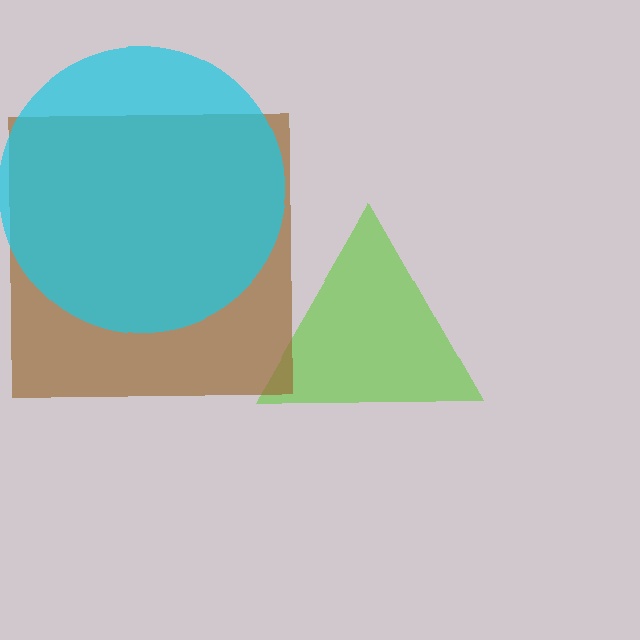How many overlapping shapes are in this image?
There are 3 overlapping shapes in the image.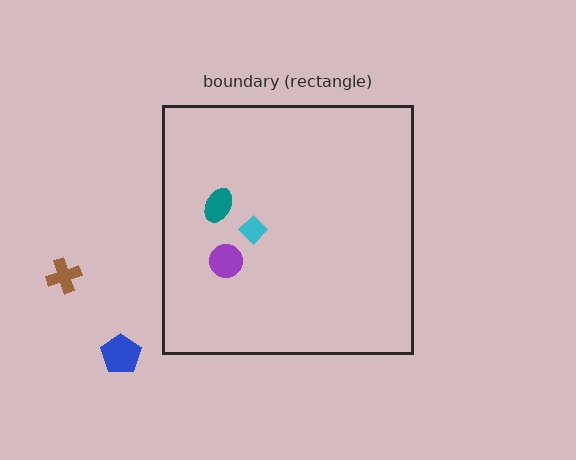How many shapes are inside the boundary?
3 inside, 2 outside.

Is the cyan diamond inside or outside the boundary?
Inside.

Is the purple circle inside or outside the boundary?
Inside.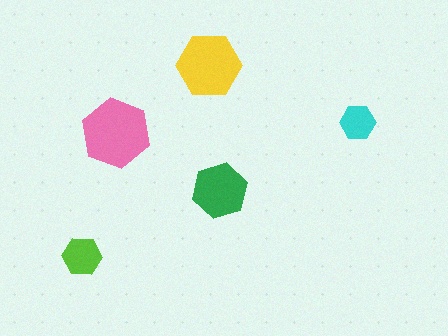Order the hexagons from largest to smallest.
the pink one, the yellow one, the green one, the lime one, the cyan one.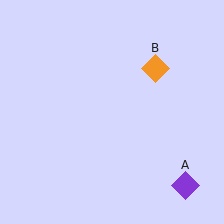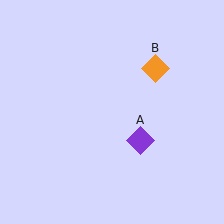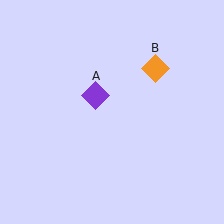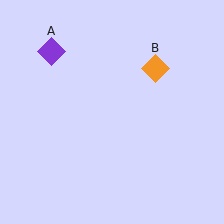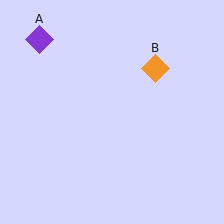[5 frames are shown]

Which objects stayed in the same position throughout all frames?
Orange diamond (object B) remained stationary.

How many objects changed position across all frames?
1 object changed position: purple diamond (object A).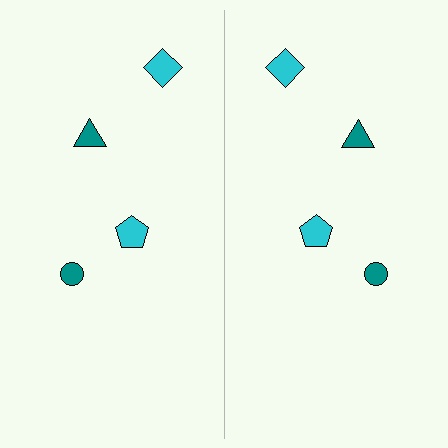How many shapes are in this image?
There are 8 shapes in this image.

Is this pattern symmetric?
Yes, this pattern has bilateral (reflection) symmetry.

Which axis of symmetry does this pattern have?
The pattern has a vertical axis of symmetry running through the center of the image.